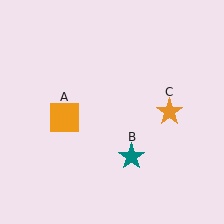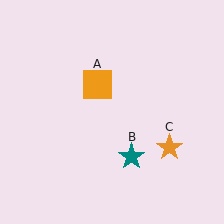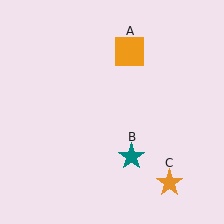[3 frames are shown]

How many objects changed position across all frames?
2 objects changed position: orange square (object A), orange star (object C).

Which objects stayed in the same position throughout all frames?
Teal star (object B) remained stationary.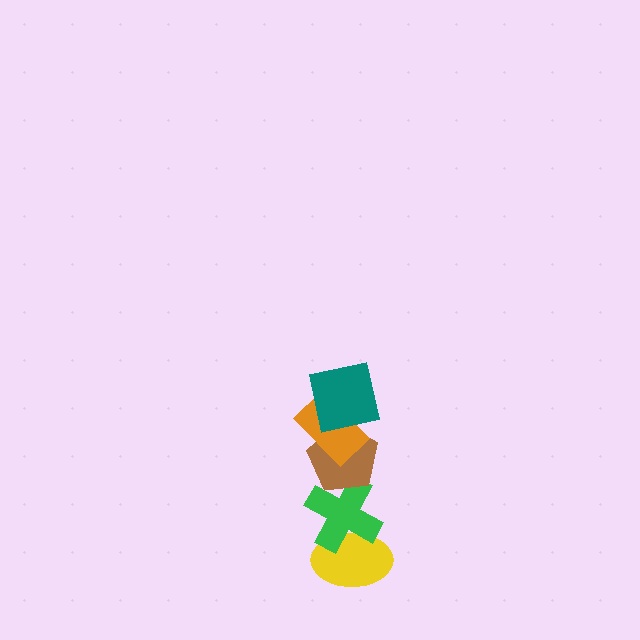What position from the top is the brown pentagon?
The brown pentagon is 3rd from the top.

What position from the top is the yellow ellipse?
The yellow ellipse is 5th from the top.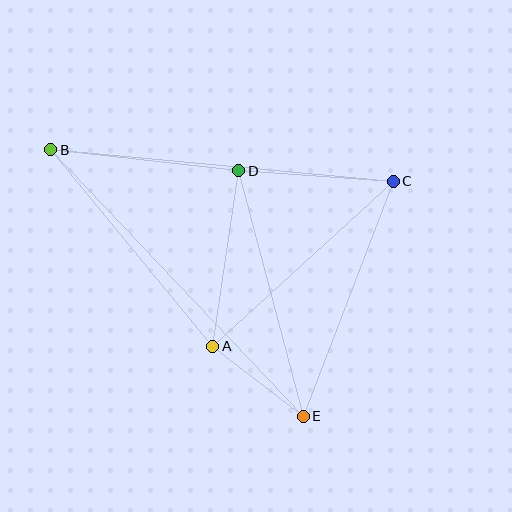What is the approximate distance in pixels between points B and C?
The distance between B and C is approximately 344 pixels.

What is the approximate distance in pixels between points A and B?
The distance between A and B is approximately 255 pixels.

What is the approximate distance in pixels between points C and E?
The distance between C and E is approximately 252 pixels.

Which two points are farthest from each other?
Points B and E are farthest from each other.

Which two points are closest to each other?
Points A and E are closest to each other.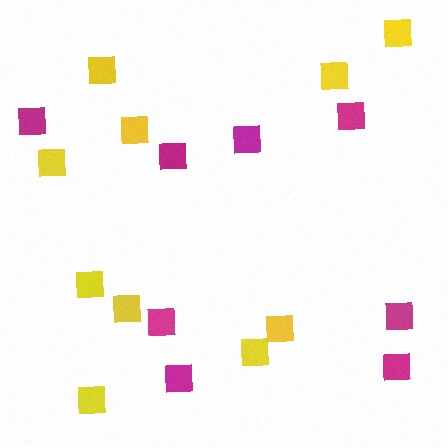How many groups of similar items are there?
There are 2 groups: one group of magenta squares (8) and one group of yellow squares (10).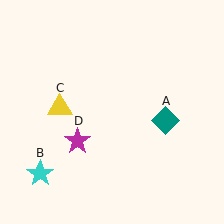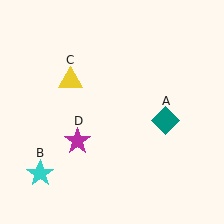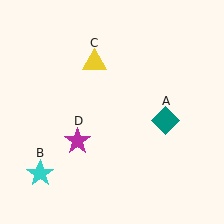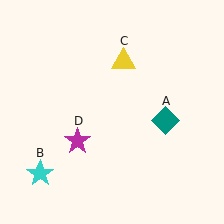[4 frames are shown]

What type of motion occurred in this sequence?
The yellow triangle (object C) rotated clockwise around the center of the scene.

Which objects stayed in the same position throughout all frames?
Teal diamond (object A) and cyan star (object B) and magenta star (object D) remained stationary.